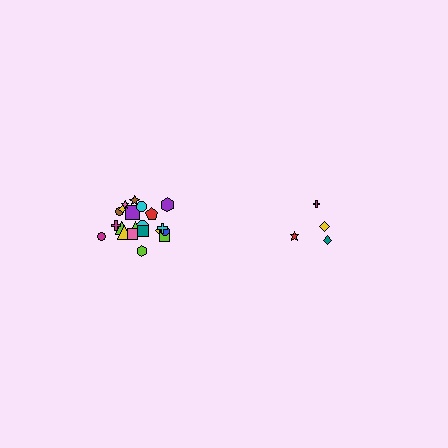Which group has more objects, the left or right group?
The left group.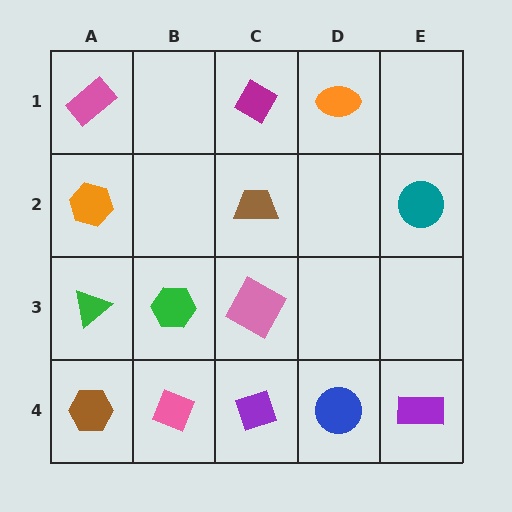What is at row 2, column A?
An orange hexagon.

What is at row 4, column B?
A pink diamond.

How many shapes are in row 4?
5 shapes.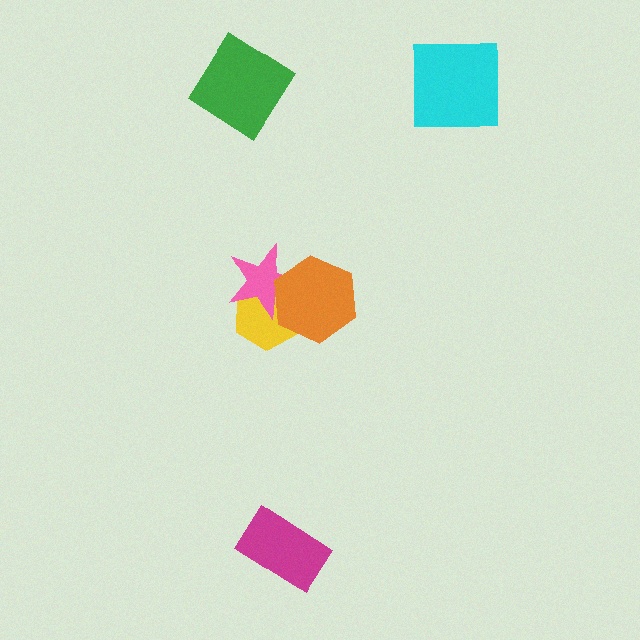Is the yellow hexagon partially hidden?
Yes, it is partially covered by another shape.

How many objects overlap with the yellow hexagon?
2 objects overlap with the yellow hexagon.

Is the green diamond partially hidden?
No, no other shape covers it.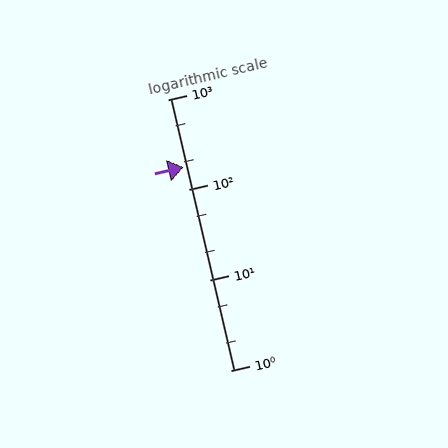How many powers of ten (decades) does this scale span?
The scale spans 3 decades, from 1 to 1000.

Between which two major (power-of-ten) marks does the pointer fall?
The pointer is between 100 and 1000.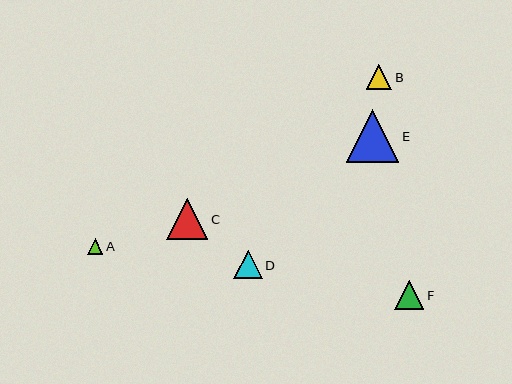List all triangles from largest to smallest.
From largest to smallest: E, C, F, D, B, A.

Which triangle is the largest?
Triangle E is the largest with a size of approximately 53 pixels.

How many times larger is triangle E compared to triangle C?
Triangle E is approximately 1.3 times the size of triangle C.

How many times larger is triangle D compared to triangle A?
Triangle D is approximately 1.8 times the size of triangle A.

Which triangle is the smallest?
Triangle A is the smallest with a size of approximately 15 pixels.